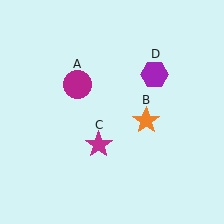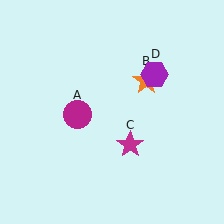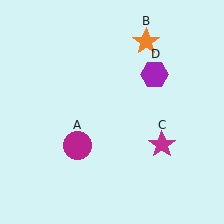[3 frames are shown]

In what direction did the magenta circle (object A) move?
The magenta circle (object A) moved down.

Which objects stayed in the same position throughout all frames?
Purple hexagon (object D) remained stationary.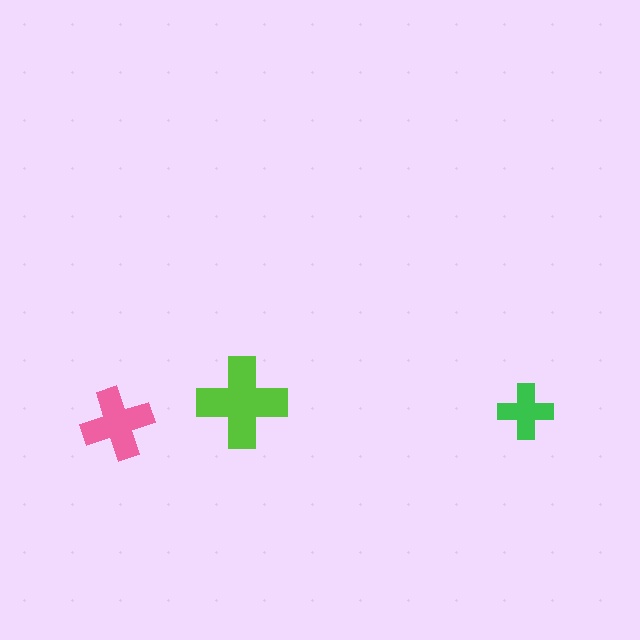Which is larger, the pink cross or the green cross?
The pink one.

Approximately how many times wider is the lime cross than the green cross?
About 1.5 times wider.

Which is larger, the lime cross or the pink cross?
The lime one.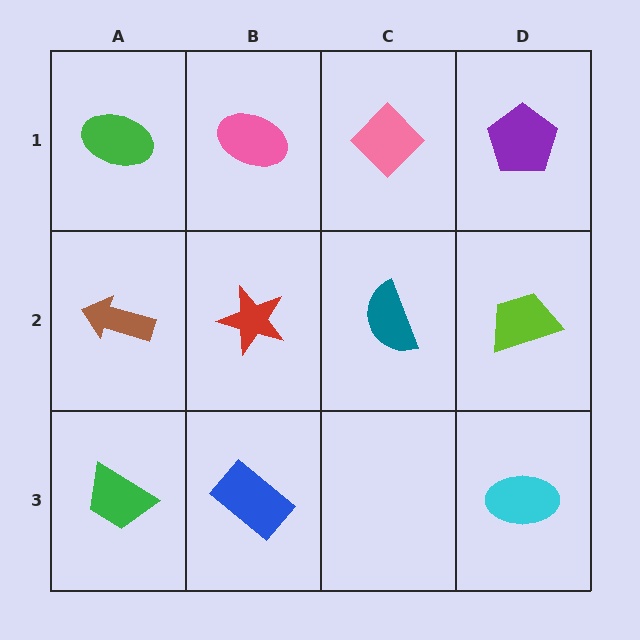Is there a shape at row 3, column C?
No, that cell is empty.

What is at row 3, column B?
A blue rectangle.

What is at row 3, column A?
A green trapezoid.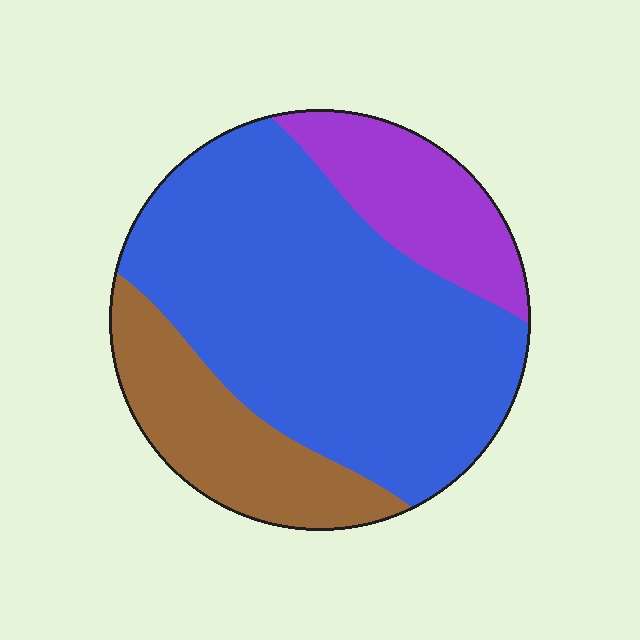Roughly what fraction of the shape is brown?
Brown covers about 20% of the shape.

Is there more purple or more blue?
Blue.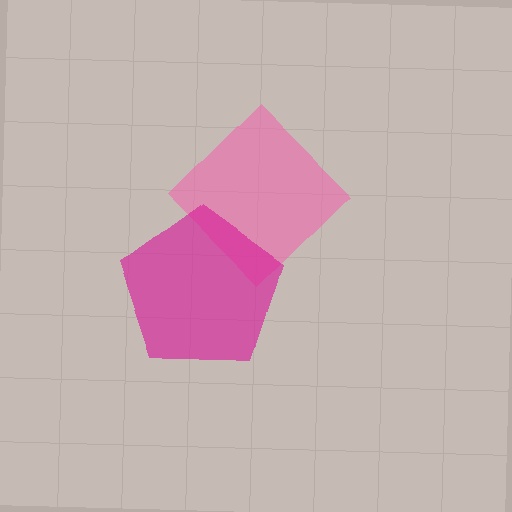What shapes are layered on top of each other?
The layered shapes are: a pink diamond, a magenta pentagon.